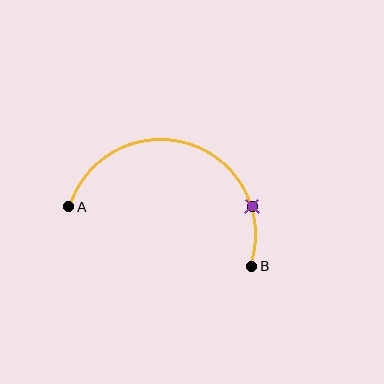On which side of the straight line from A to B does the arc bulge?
The arc bulges above the straight line connecting A and B.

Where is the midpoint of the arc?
The arc midpoint is the point on the curve farthest from the straight line joining A and B. It sits above that line.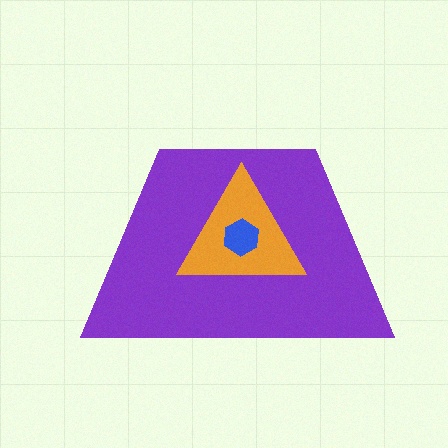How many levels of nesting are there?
3.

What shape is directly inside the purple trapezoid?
The orange triangle.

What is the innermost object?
The blue hexagon.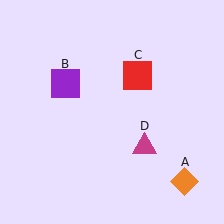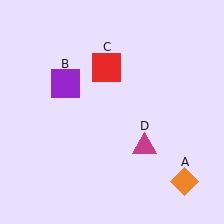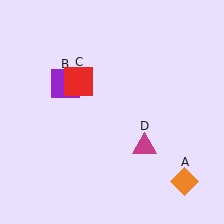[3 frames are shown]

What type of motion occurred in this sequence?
The red square (object C) rotated counterclockwise around the center of the scene.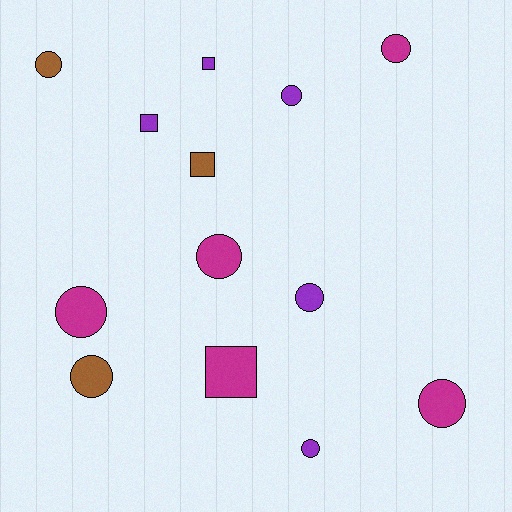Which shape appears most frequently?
Circle, with 9 objects.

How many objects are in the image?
There are 13 objects.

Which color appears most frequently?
Purple, with 5 objects.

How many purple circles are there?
There are 3 purple circles.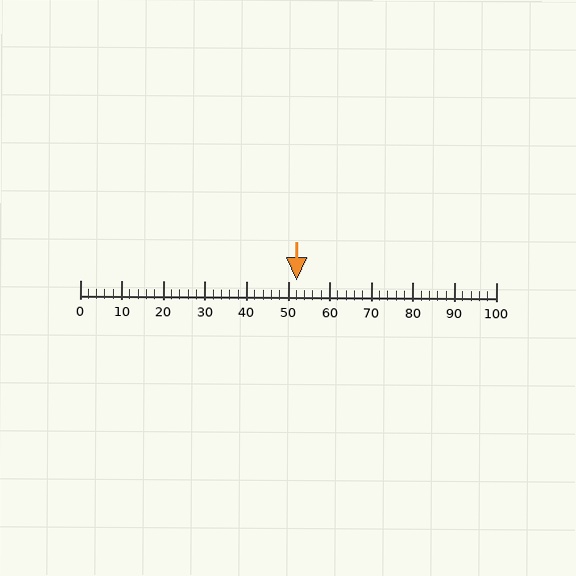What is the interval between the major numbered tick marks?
The major tick marks are spaced 10 units apart.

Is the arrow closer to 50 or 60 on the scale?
The arrow is closer to 50.